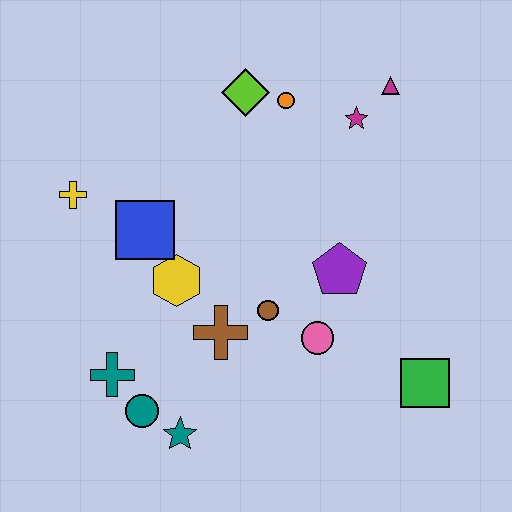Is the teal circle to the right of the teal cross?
Yes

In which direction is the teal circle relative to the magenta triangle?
The teal circle is below the magenta triangle.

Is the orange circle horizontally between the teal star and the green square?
Yes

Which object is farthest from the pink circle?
The yellow cross is farthest from the pink circle.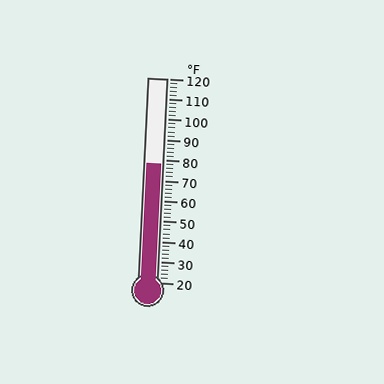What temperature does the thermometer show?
The thermometer shows approximately 78°F.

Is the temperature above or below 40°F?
The temperature is above 40°F.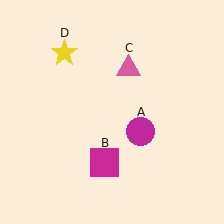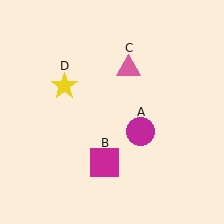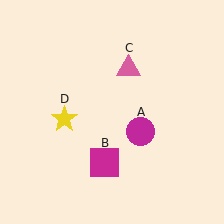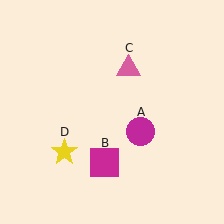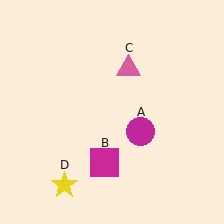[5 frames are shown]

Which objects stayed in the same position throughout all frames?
Magenta circle (object A) and magenta square (object B) and pink triangle (object C) remained stationary.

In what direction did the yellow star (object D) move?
The yellow star (object D) moved down.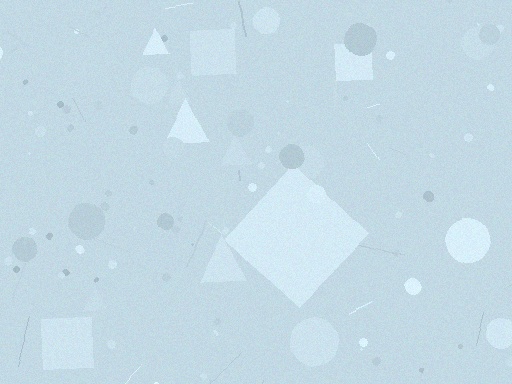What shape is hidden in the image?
A diamond is hidden in the image.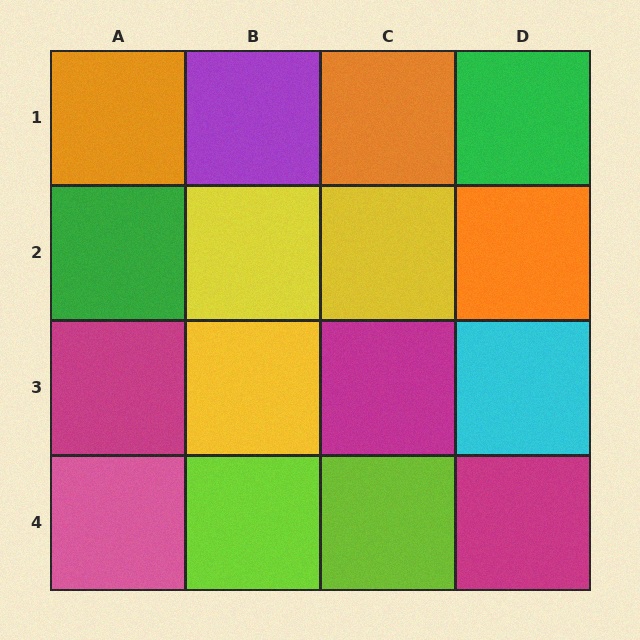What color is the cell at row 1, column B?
Purple.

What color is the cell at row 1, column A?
Orange.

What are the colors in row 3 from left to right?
Magenta, yellow, magenta, cyan.